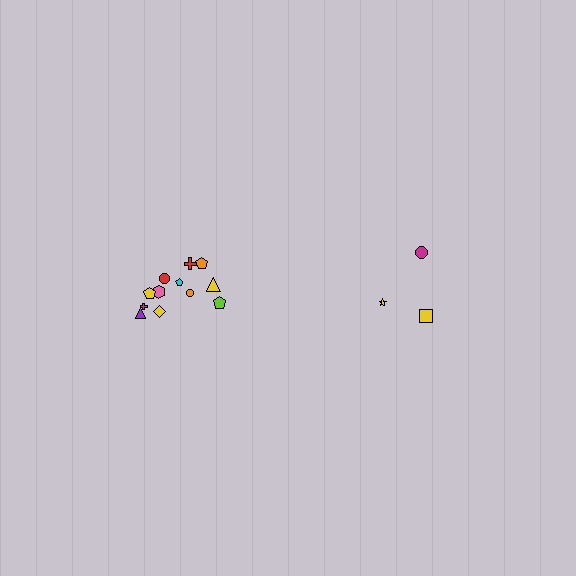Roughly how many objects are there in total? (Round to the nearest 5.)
Roughly 15 objects in total.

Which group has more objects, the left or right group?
The left group.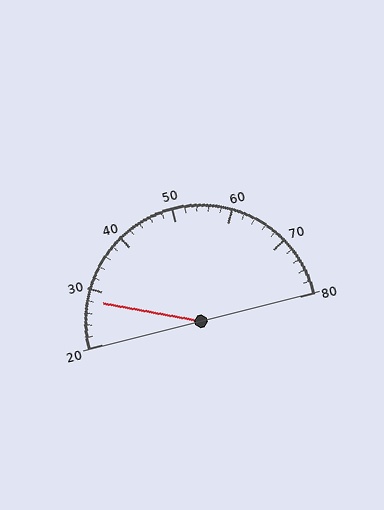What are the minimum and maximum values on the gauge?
The gauge ranges from 20 to 80.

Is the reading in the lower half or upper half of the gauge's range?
The reading is in the lower half of the range (20 to 80).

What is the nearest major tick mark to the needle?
The nearest major tick mark is 30.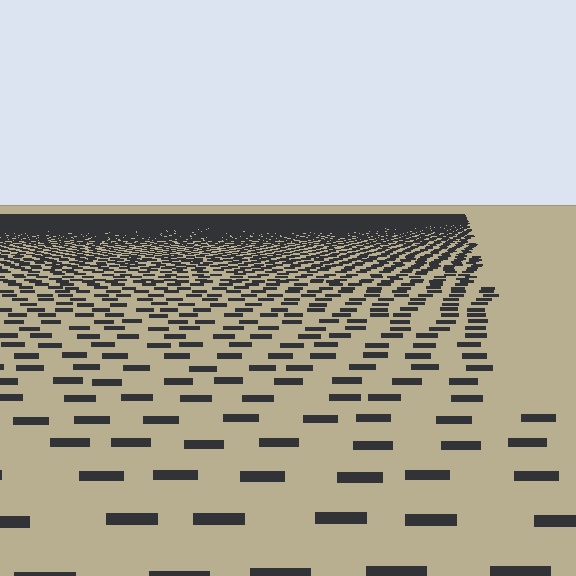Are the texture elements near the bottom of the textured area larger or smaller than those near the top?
Larger. Near the bottom, elements are closer to the viewer and appear at a bigger on-screen size.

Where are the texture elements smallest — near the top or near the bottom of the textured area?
Near the top.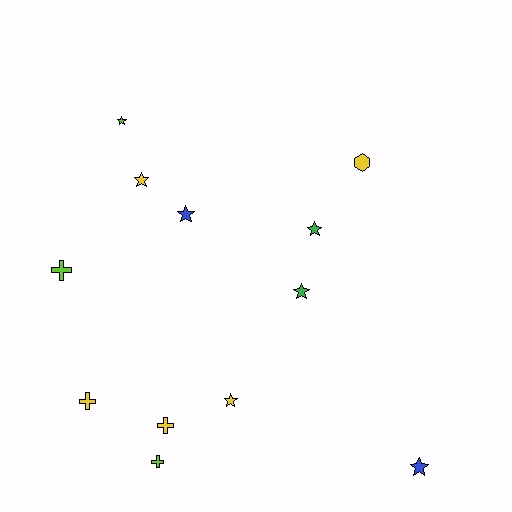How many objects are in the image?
There are 12 objects.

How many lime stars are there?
There is 1 lime star.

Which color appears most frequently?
Yellow, with 5 objects.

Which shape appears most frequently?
Star, with 7 objects.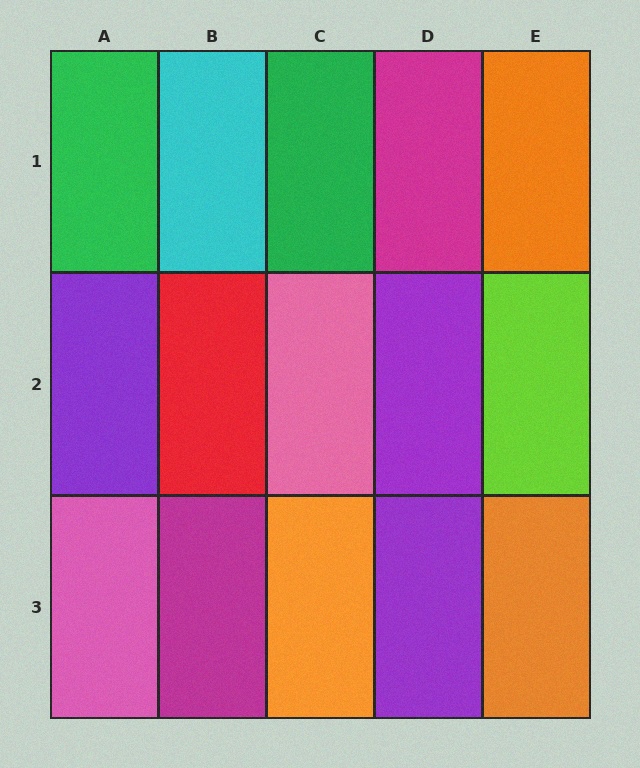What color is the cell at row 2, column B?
Red.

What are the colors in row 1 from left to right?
Green, cyan, green, magenta, orange.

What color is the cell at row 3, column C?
Orange.